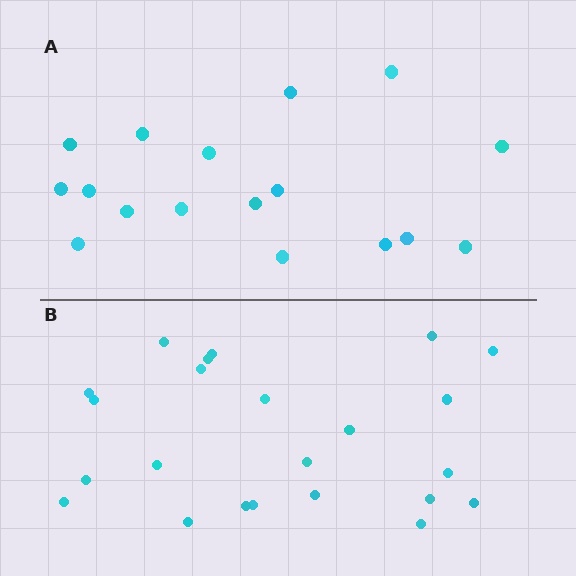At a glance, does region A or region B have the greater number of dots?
Region B (the bottom region) has more dots.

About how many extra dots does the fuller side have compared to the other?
Region B has about 6 more dots than region A.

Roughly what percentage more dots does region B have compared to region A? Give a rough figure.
About 35% more.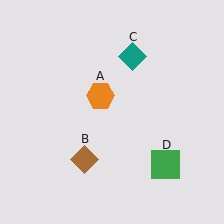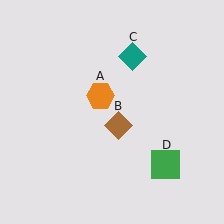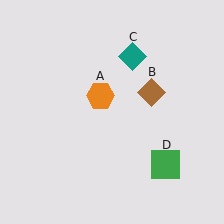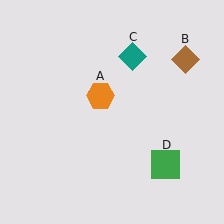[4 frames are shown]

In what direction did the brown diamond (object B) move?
The brown diamond (object B) moved up and to the right.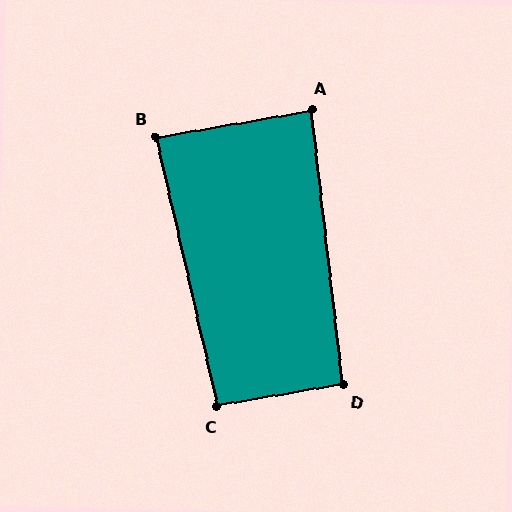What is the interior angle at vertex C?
Approximately 93 degrees (approximately right).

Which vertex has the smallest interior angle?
B, at approximately 87 degrees.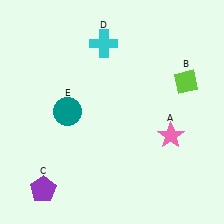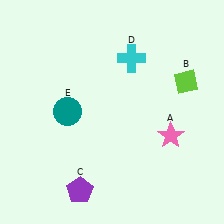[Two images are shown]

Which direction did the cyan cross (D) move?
The cyan cross (D) moved right.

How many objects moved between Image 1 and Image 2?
2 objects moved between the two images.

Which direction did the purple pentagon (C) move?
The purple pentagon (C) moved right.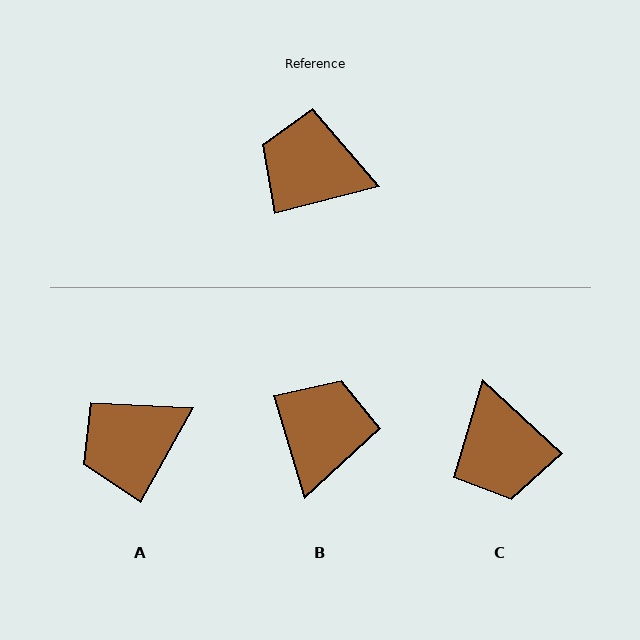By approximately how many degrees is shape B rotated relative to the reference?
Approximately 87 degrees clockwise.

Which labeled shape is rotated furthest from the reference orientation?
C, about 123 degrees away.